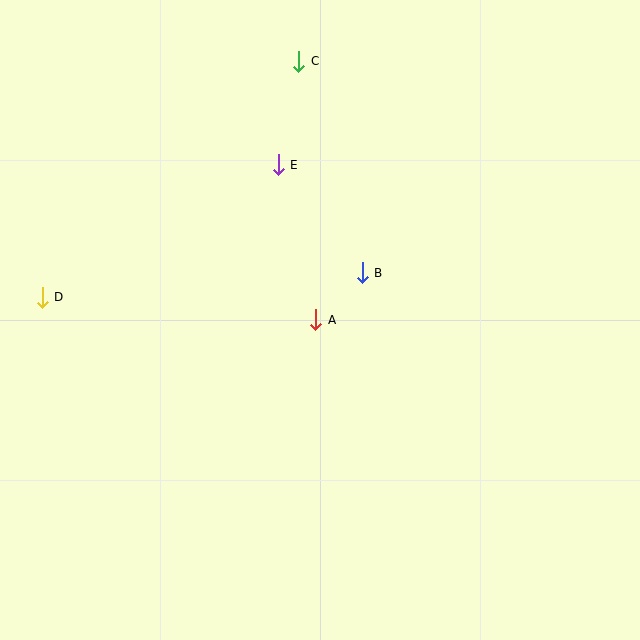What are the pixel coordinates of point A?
Point A is at (316, 320).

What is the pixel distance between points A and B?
The distance between A and B is 66 pixels.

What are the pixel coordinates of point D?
Point D is at (42, 297).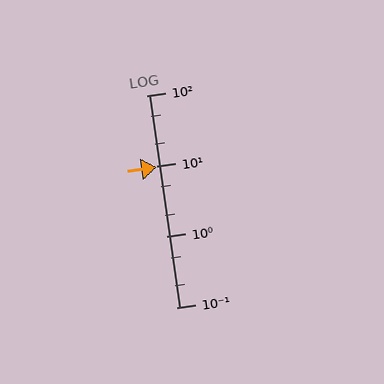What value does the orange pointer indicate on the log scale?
The pointer indicates approximately 9.6.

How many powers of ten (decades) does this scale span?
The scale spans 3 decades, from 0.1 to 100.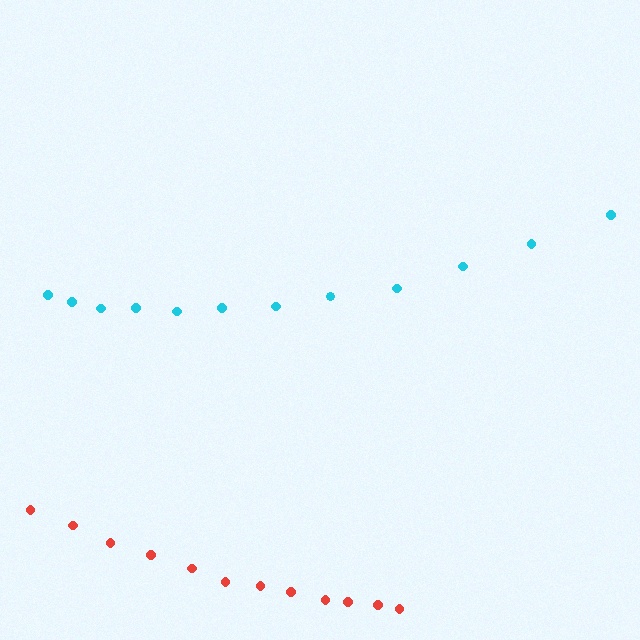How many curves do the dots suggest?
There are 2 distinct paths.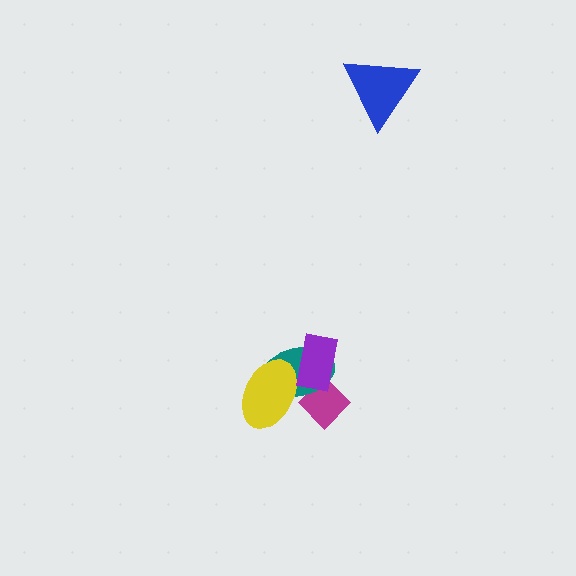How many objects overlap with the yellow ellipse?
2 objects overlap with the yellow ellipse.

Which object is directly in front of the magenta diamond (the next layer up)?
The teal ellipse is directly in front of the magenta diamond.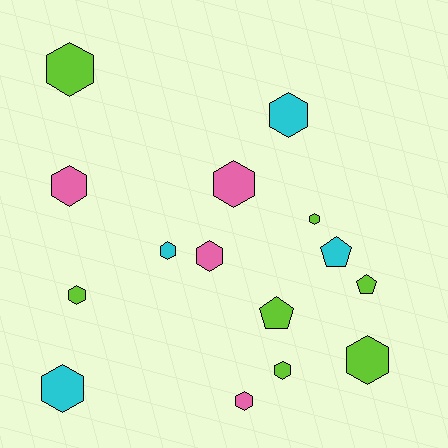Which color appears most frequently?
Lime, with 7 objects.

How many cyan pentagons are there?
There is 1 cyan pentagon.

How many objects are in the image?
There are 15 objects.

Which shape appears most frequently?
Hexagon, with 12 objects.